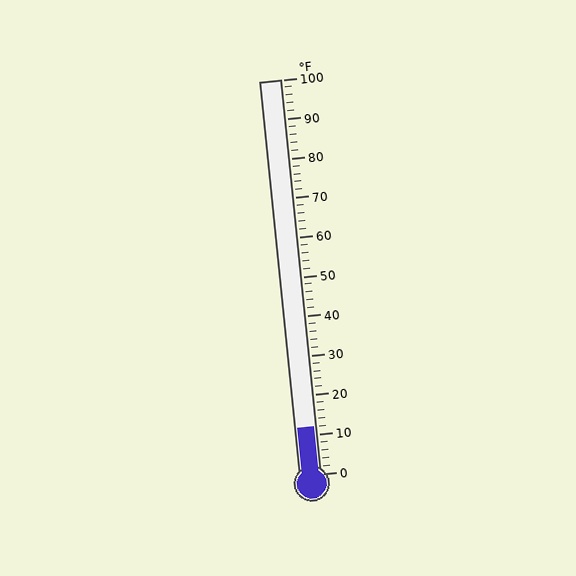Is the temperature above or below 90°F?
The temperature is below 90°F.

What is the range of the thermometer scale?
The thermometer scale ranges from 0°F to 100°F.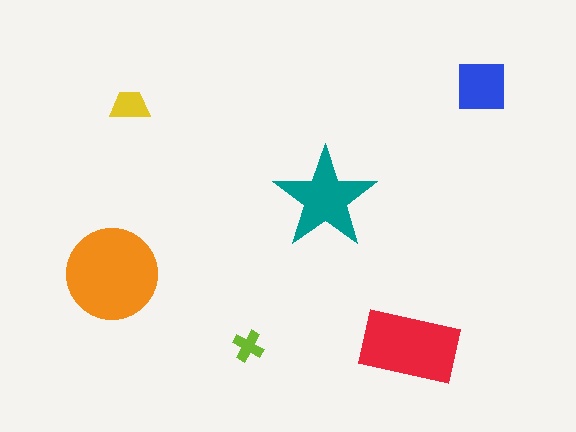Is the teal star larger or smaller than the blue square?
Larger.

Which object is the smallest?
The lime cross.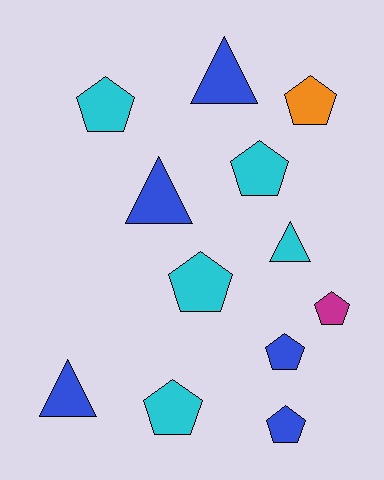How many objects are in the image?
There are 12 objects.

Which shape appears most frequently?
Pentagon, with 8 objects.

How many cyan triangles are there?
There is 1 cyan triangle.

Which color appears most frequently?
Blue, with 5 objects.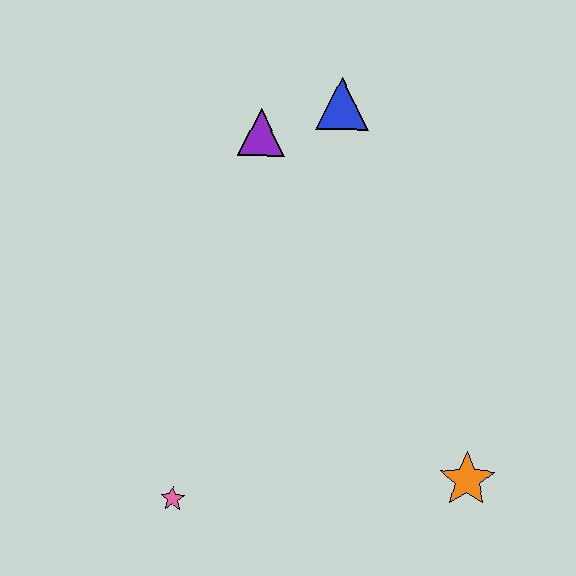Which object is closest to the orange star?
The pink star is closest to the orange star.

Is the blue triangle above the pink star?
Yes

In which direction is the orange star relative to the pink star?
The orange star is to the right of the pink star.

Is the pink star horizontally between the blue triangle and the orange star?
No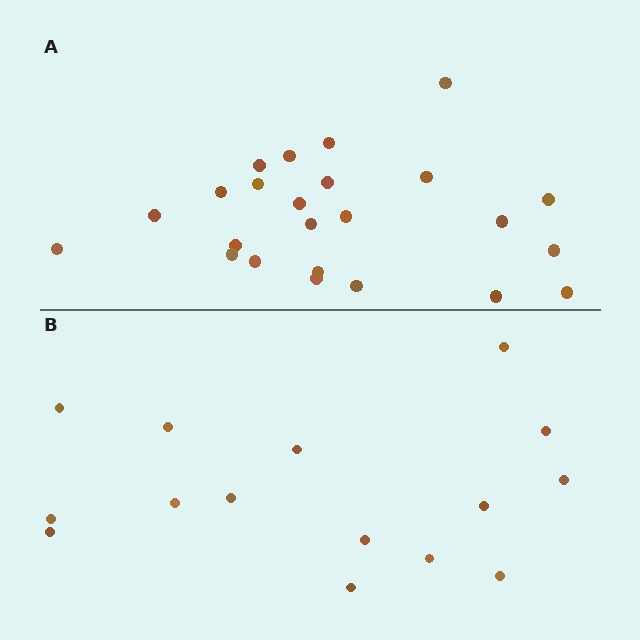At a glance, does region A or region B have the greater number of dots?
Region A (the top region) has more dots.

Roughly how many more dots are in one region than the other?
Region A has roughly 8 or so more dots than region B.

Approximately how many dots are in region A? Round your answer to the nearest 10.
About 20 dots. (The exact count is 24, which rounds to 20.)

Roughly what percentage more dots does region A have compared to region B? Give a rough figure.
About 60% more.